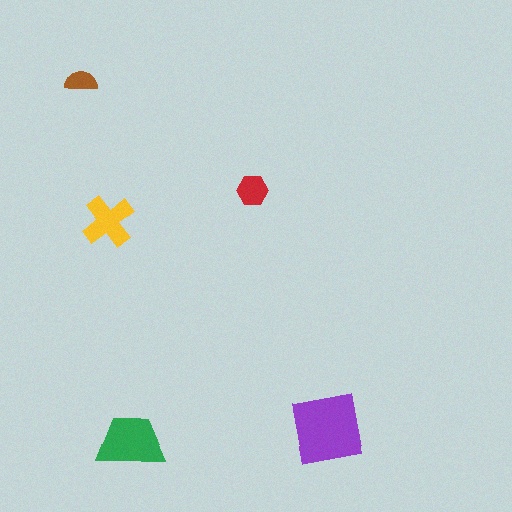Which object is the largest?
The purple square.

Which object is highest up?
The brown semicircle is topmost.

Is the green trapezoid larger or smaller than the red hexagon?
Larger.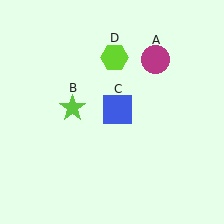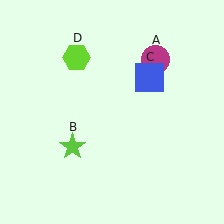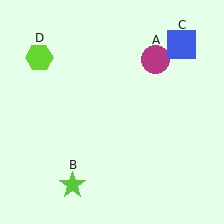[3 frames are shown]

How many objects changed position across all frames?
3 objects changed position: lime star (object B), blue square (object C), lime hexagon (object D).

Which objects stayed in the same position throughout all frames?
Magenta circle (object A) remained stationary.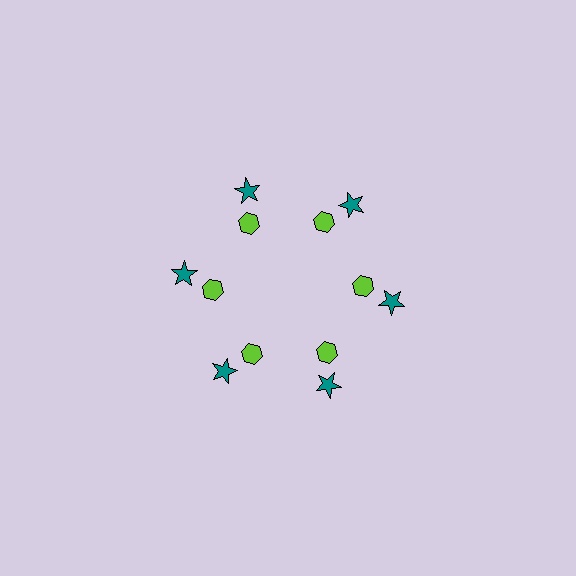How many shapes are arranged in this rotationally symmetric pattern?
There are 12 shapes, arranged in 6 groups of 2.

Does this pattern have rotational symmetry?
Yes, this pattern has 6-fold rotational symmetry. It looks the same after rotating 60 degrees around the center.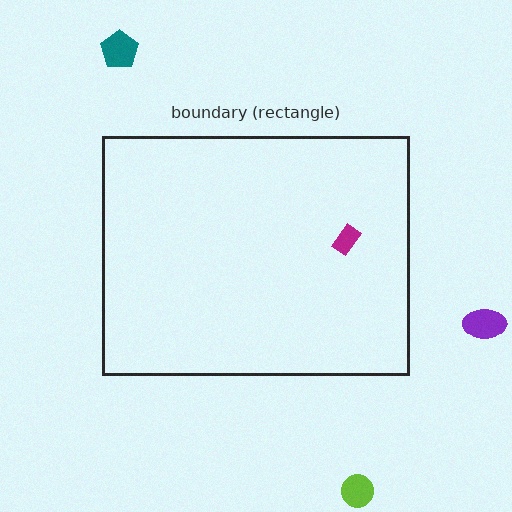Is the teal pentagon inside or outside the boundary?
Outside.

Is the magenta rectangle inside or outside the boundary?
Inside.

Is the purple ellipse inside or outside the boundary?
Outside.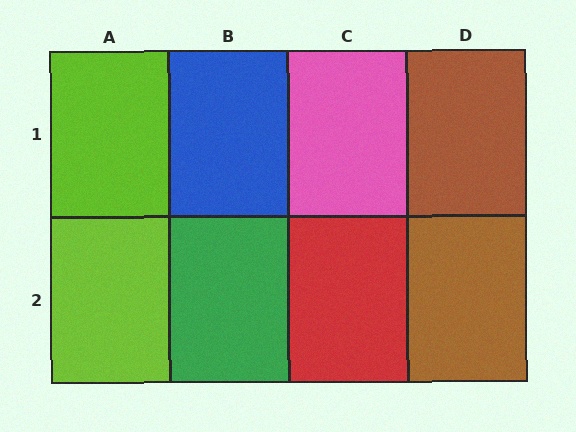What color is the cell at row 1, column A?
Lime.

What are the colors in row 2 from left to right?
Lime, green, red, brown.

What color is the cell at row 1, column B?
Blue.